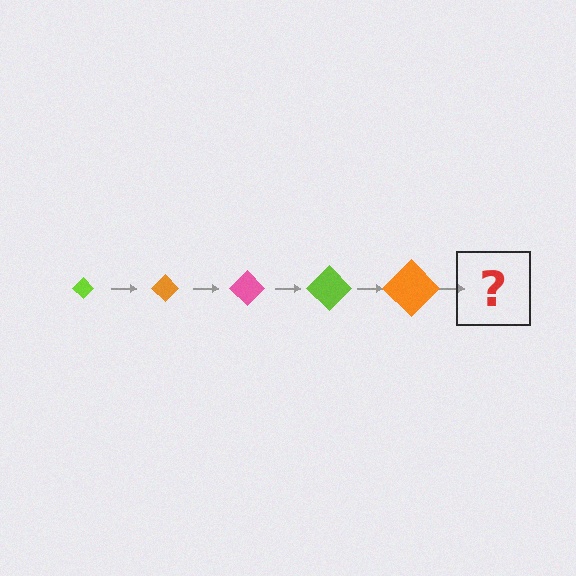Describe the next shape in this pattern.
It should be a pink diamond, larger than the previous one.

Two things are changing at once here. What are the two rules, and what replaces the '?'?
The two rules are that the diamond grows larger each step and the color cycles through lime, orange, and pink. The '?' should be a pink diamond, larger than the previous one.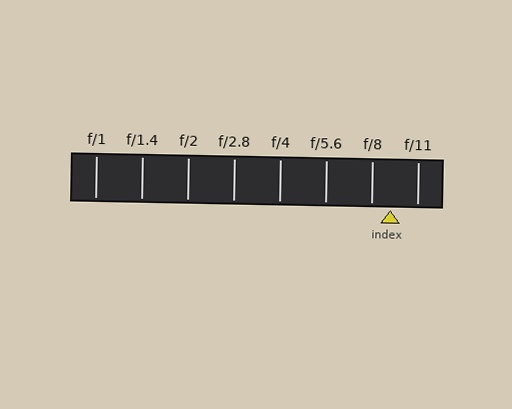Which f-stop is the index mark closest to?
The index mark is closest to f/8.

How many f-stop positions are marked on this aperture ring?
There are 8 f-stop positions marked.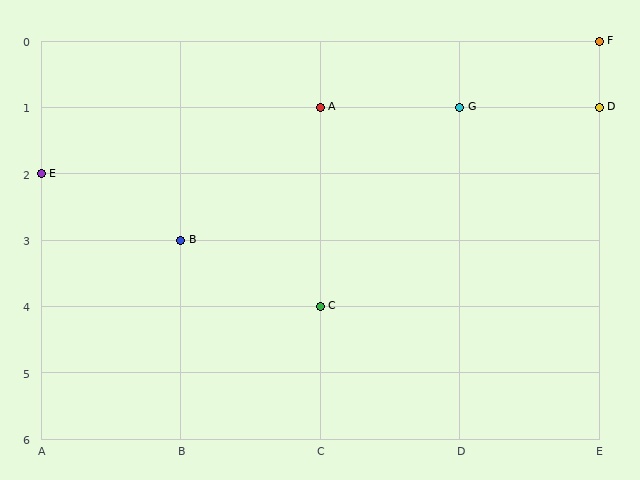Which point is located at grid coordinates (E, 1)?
Point D is at (E, 1).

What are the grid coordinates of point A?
Point A is at grid coordinates (C, 1).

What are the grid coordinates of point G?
Point G is at grid coordinates (D, 1).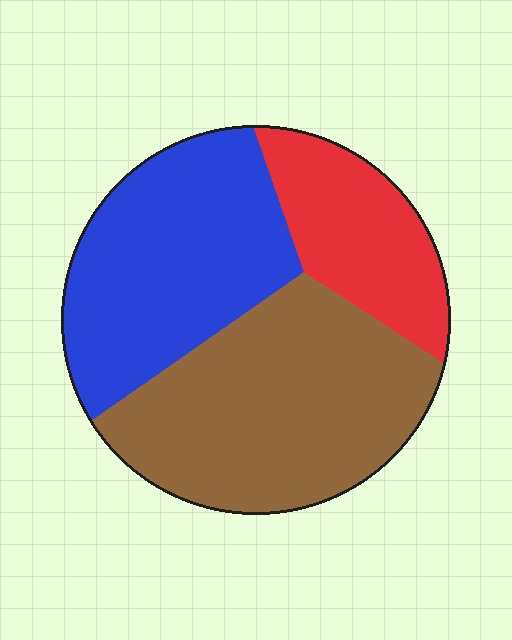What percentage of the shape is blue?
Blue takes up about three eighths (3/8) of the shape.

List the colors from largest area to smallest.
From largest to smallest: brown, blue, red.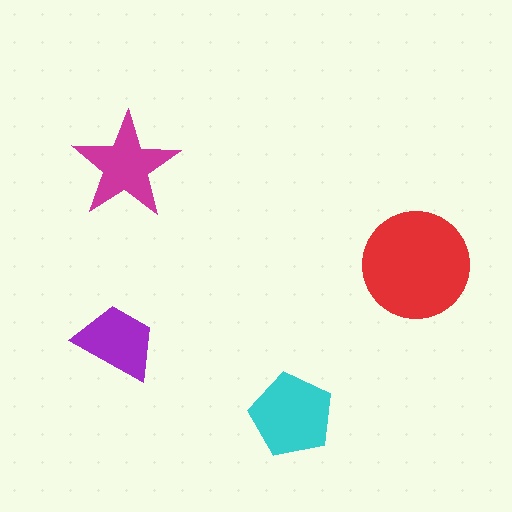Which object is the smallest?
The purple trapezoid.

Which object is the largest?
The red circle.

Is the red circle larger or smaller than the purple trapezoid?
Larger.